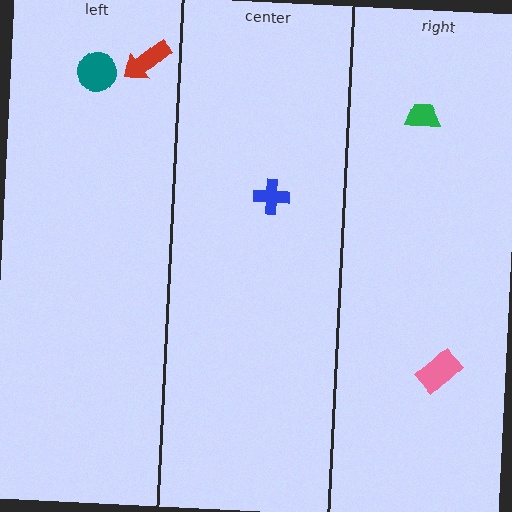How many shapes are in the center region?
1.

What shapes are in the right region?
The green trapezoid, the pink rectangle.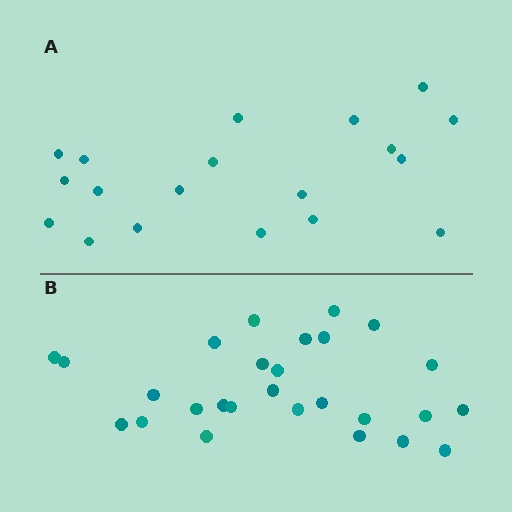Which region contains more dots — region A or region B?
Region B (the bottom region) has more dots.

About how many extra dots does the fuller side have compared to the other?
Region B has roughly 8 or so more dots than region A.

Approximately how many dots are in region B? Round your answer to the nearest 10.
About 30 dots. (The exact count is 27, which rounds to 30.)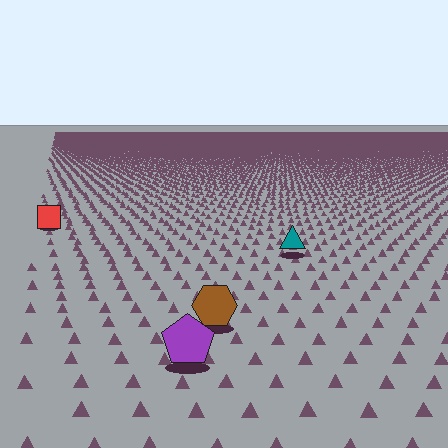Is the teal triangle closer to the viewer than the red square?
Yes. The teal triangle is closer — you can tell from the texture gradient: the ground texture is coarser near it.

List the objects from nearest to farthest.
From nearest to farthest: the purple pentagon, the brown hexagon, the teal triangle, the red square.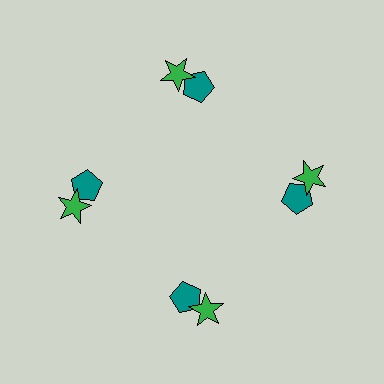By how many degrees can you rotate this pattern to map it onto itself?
The pattern maps onto itself every 90 degrees of rotation.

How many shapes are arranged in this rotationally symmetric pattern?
There are 8 shapes, arranged in 4 groups of 2.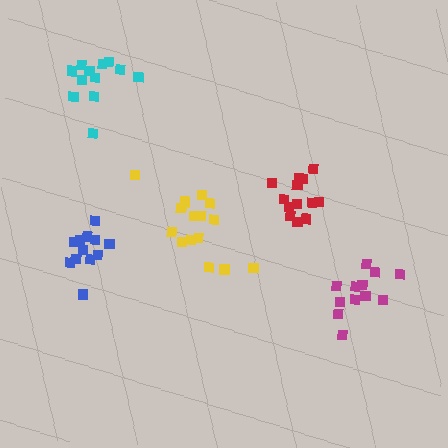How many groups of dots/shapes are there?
There are 5 groups.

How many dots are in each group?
Group 1: 13 dots, Group 2: 12 dots, Group 3: 12 dots, Group 4: 12 dots, Group 5: 15 dots (64 total).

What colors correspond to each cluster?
The clusters are colored: red, magenta, cyan, blue, yellow.